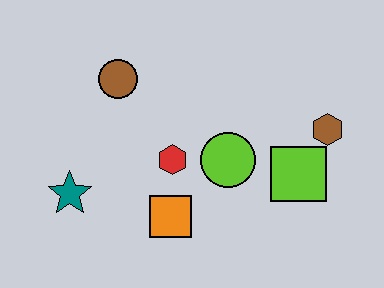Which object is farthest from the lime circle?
The teal star is farthest from the lime circle.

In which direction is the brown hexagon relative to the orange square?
The brown hexagon is to the right of the orange square.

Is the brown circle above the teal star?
Yes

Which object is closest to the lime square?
The brown hexagon is closest to the lime square.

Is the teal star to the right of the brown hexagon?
No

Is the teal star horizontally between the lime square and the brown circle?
No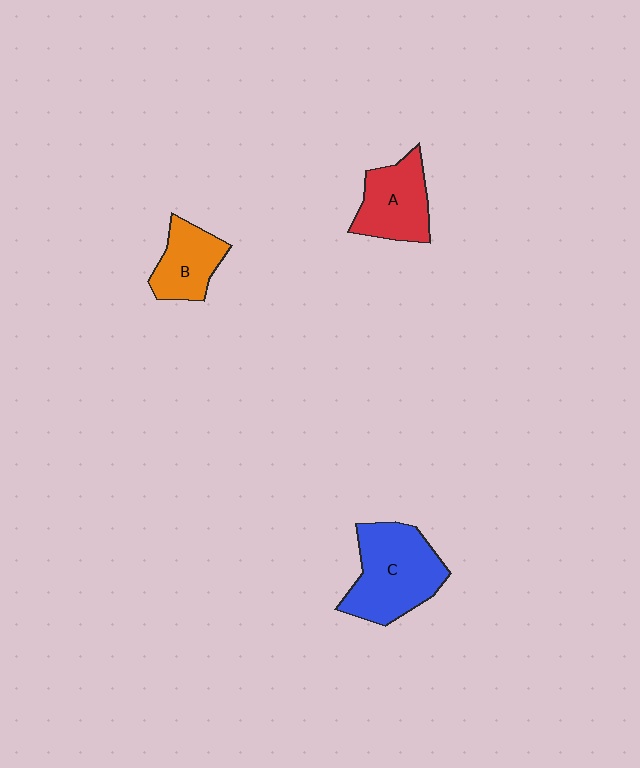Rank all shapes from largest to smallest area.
From largest to smallest: C (blue), A (red), B (orange).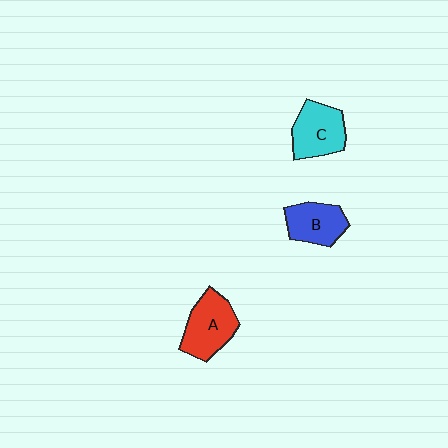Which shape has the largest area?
Shape A (red).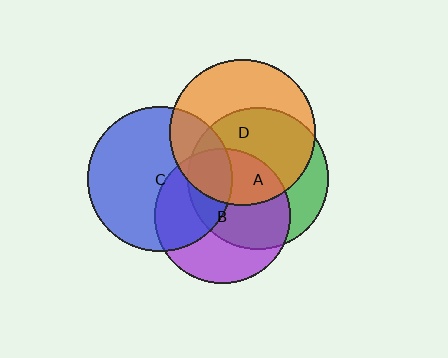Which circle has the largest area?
Circle D (orange).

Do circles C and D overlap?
Yes.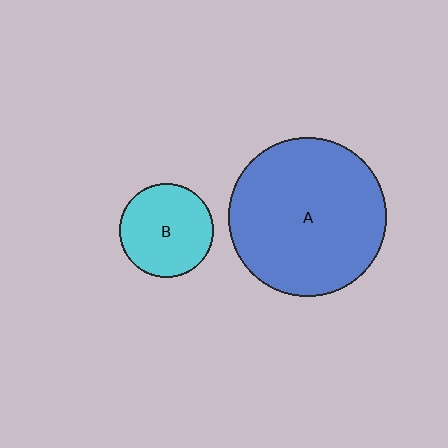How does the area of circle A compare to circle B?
Approximately 2.8 times.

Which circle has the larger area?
Circle A (blue).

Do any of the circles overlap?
No, none of the circles overlap.